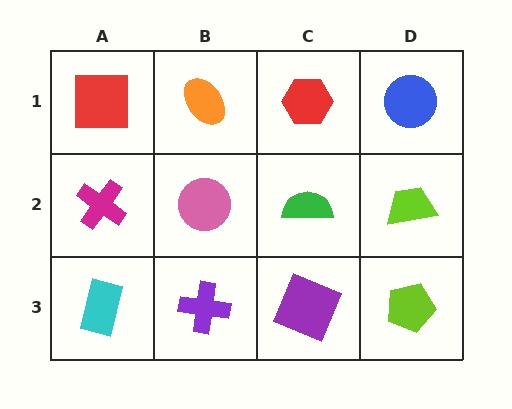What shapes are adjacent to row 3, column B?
A pink circle (row 2, column B), a cyan rectangle (row 3, column A), a purple square (row 3, column C).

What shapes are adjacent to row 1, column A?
A magenta cross (row 2, column A), an orange ellipse (row 1, column B).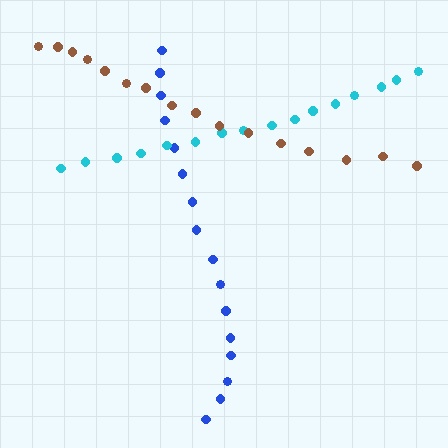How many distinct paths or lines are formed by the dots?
There are 3 distinct paths.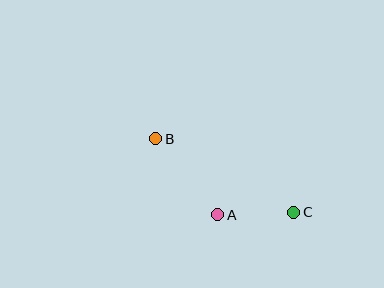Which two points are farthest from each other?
Points B and C are farthest from each other.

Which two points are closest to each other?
Points A and C are closest to each other.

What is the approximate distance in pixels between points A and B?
The distance between A and B is approximately 98 pixels.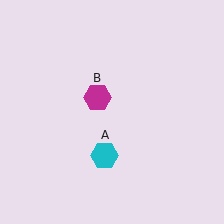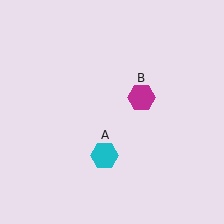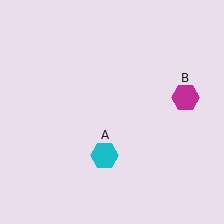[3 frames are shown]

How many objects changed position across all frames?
1 object changed position: magenta hexagon (object B).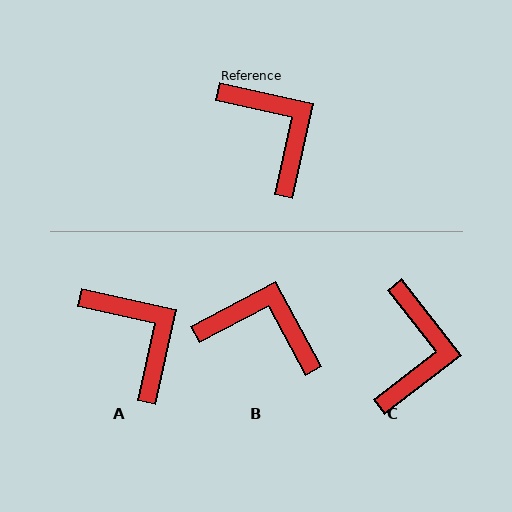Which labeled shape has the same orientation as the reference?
A.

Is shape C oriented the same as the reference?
No, it is off by about 40 degrees.